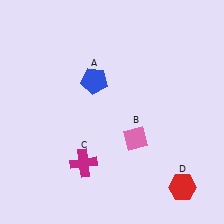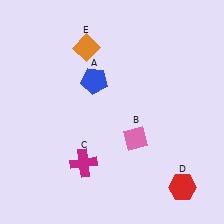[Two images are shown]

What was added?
An orange diamond (E) was added in Image 2.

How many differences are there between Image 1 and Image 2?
There is 1 difference between the two images.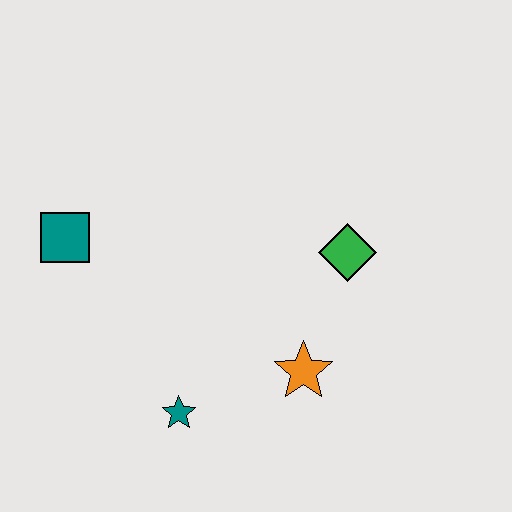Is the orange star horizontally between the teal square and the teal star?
No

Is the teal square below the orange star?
No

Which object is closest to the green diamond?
The orange star is closest to the green diamond.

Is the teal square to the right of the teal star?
No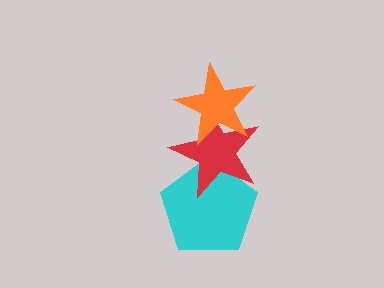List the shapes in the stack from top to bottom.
From top to bottom: the orange star, the red star, the cyan pentagon.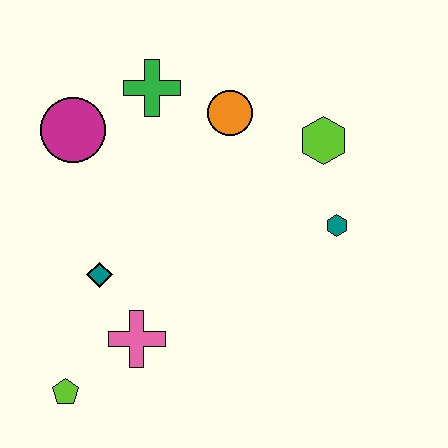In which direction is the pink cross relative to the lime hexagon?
The pink cross is below the lime hexagon.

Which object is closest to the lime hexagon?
The teal hexagon is closest to the lime hexagon.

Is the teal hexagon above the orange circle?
No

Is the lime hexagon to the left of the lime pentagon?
No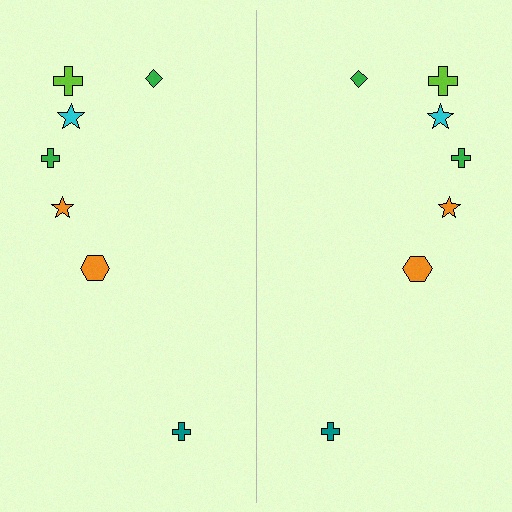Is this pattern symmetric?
Yes, this pattern has bilateral (reflection) symmetry.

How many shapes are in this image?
There are 14 shapes in this image.